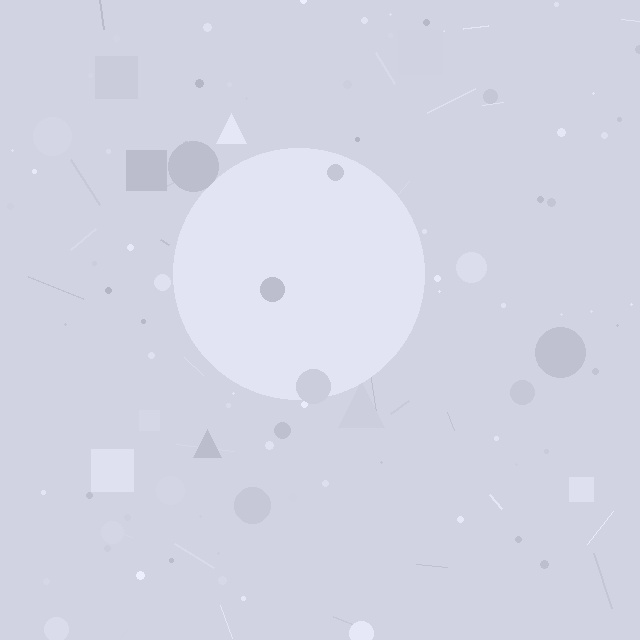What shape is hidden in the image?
A circle is hidden in the image.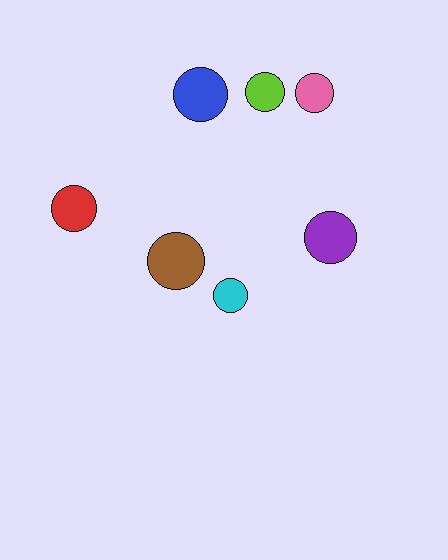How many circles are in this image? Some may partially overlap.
There are 7 circles.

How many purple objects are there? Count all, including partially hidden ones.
There is 1 purple object.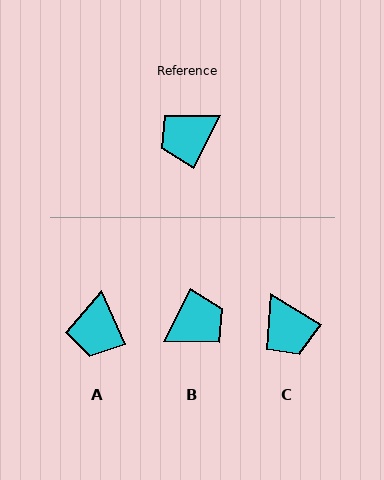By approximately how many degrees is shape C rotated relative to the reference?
Approximately 86 degrees counter-clockwise.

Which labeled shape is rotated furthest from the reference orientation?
B, about 180 degrees away.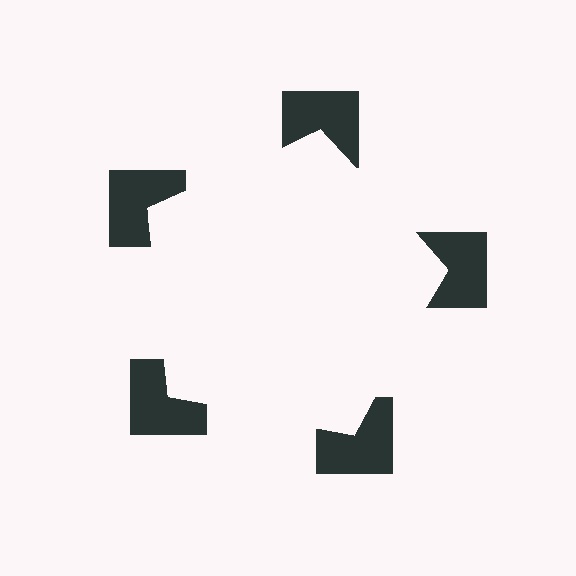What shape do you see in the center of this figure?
An illusory pentagon — its edges are inferred from the aligned wedge cuts in the notched squares, not physically drawn.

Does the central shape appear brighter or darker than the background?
It typically appears slightly brighter than the background, even though no actual brightness change is drawn.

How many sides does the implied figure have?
5 sides.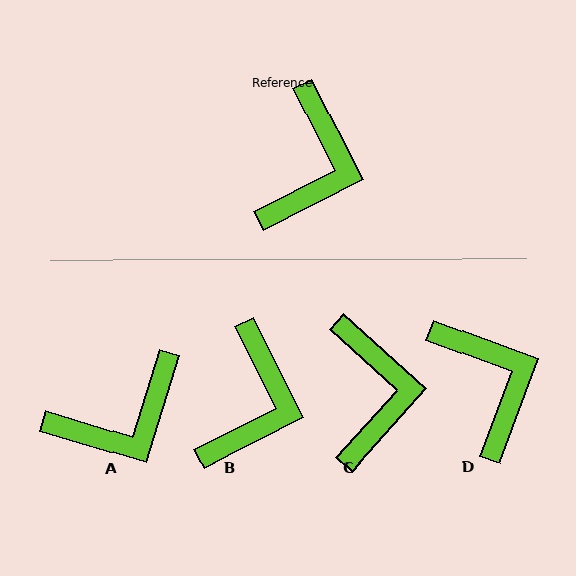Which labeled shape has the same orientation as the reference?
B.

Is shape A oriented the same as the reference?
No, it is off by about 44 degrees.